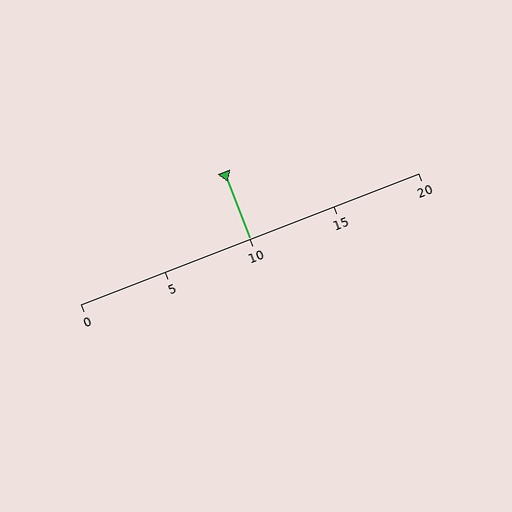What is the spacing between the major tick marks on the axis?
The major ticks are spaced 5 apart.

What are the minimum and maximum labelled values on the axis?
The axis runs from 0 to 20.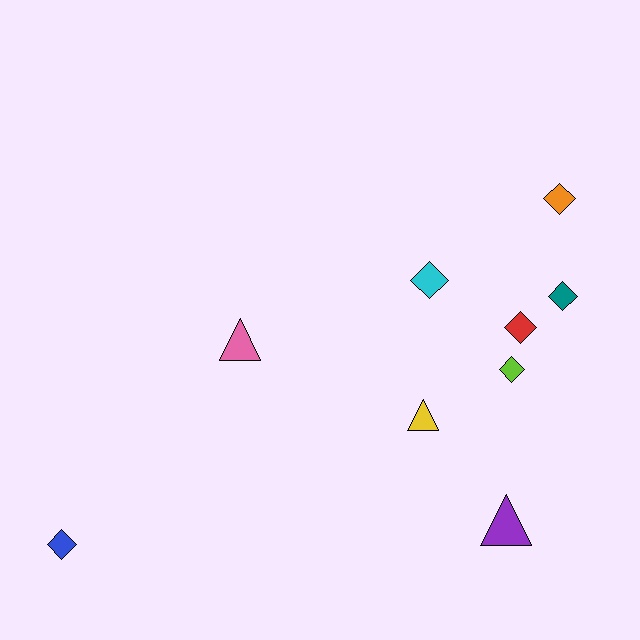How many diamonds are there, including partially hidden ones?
There are 6 diamonds.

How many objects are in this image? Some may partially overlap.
There are 9 objects.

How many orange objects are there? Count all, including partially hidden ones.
There is 1 orange object.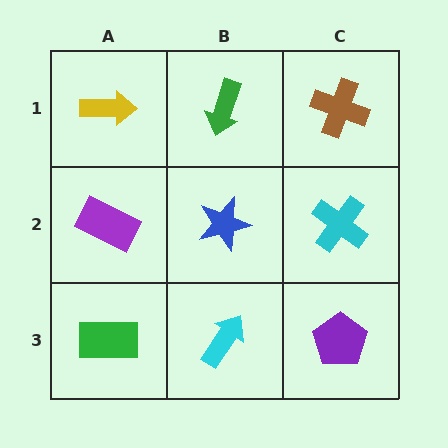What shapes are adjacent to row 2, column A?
A yellow arrow (row 1, column A), a green rectangle (row 3, column A), a blue star (row 2, column B).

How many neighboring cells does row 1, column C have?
2.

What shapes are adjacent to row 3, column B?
A blue star (row 2, column B), a green rectangle (row 3, column A), a purple pentagon (row 3, column C).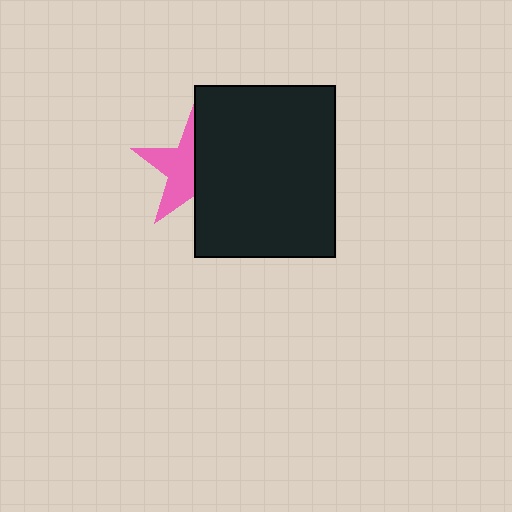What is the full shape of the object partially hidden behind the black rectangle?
The partially hidden object is a pink star.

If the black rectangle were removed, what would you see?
You would see the complete pink star.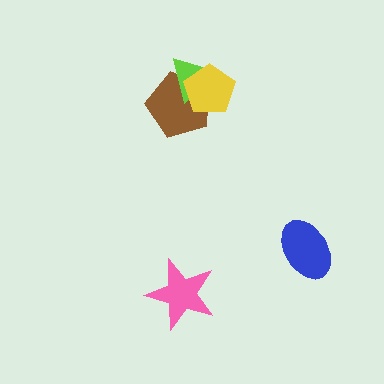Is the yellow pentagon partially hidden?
No, no other shape covers it.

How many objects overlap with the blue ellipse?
0 objects overlap with the blue ellipse.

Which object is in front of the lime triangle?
The yellow pentagon is in front of the lime triangle.